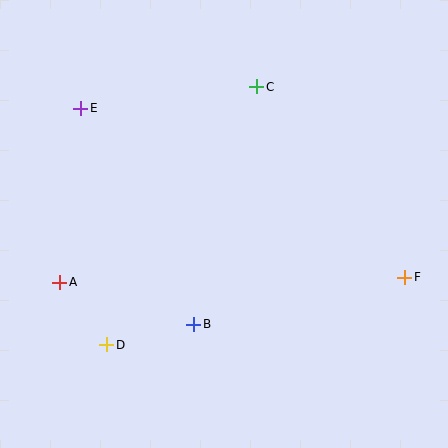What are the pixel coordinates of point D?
Point D is at (107, 345).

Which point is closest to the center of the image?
Point B at (194, 324) is closest to the center.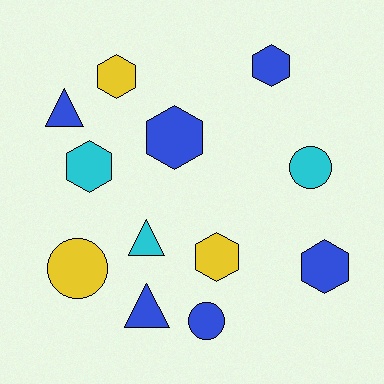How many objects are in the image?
There are 12 objects.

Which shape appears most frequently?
Hexagon, with 6 objects.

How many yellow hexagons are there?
There are 2 yellow hexagons.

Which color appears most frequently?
Blue, with 6 objects.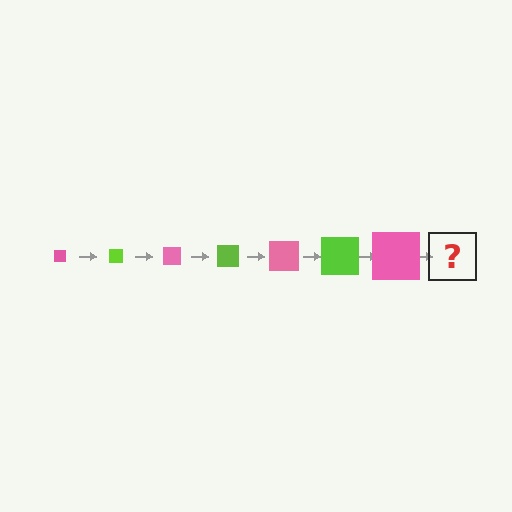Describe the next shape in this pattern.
It should be a lime square, larger than the previous one.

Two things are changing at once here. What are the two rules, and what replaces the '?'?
The two rules are that the square grows larger each step and the color cycles through pink and lime. The '?' should be a lime square, larger than the previous one.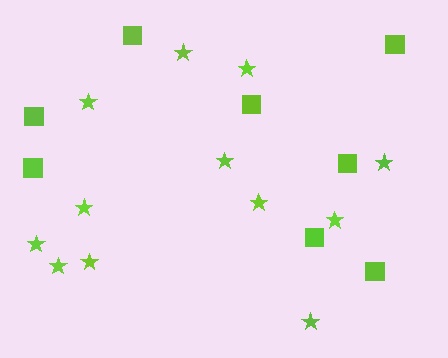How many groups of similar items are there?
There are 2 groups: one group of squares (8) and one group of stars (12).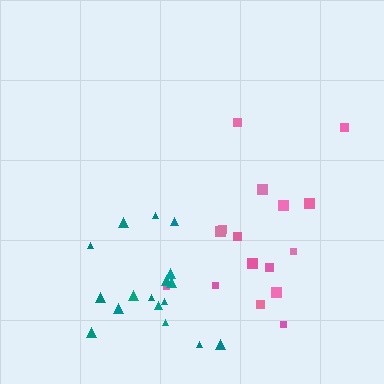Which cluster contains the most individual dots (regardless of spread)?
Teal (17).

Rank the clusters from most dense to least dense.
teal, pink.